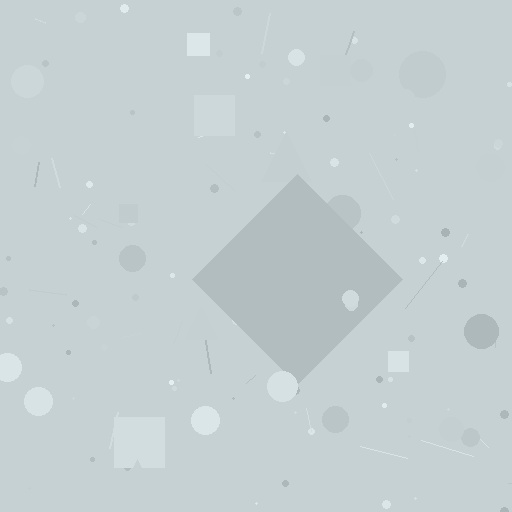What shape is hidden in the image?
A diamond is hidden in the image.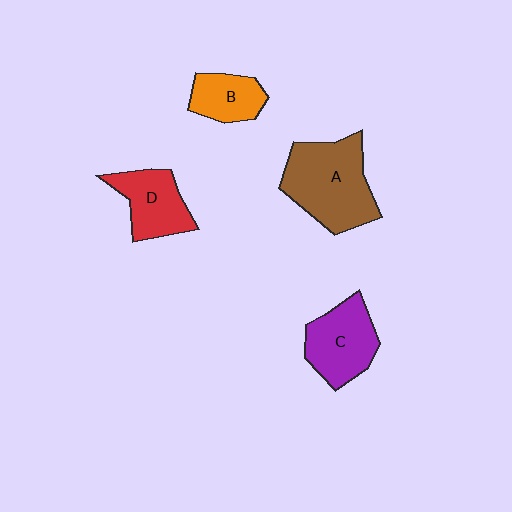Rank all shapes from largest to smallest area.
From largest to smallest: A (brown), C (purple), D (red), B (orange).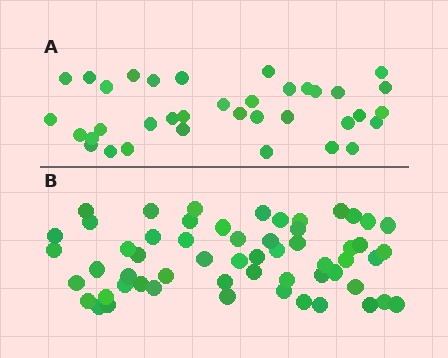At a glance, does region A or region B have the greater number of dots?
Region B (the bottom region) has more dots.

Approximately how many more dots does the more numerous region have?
Region B has approximately 20 more dots than region A.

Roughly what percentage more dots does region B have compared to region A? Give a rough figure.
About 60% more.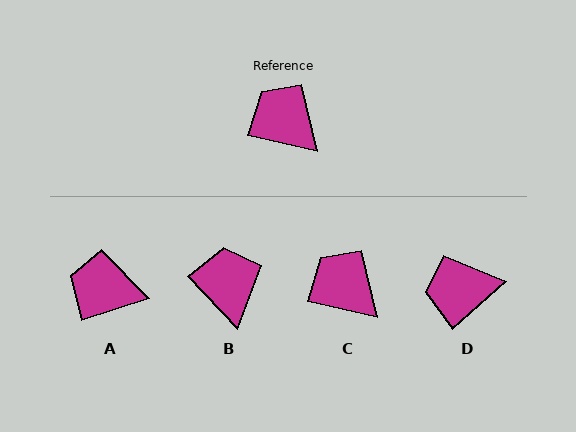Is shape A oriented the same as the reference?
No, it is off by about 31 degrees.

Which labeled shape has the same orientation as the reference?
C.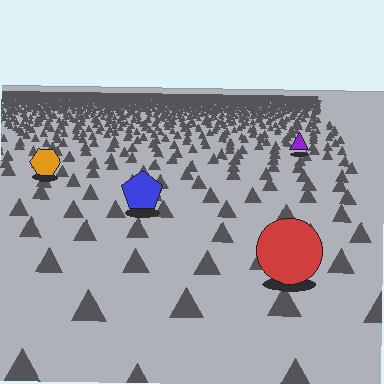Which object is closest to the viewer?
The red circle is closest. The texture marks near it are larger and more spread out.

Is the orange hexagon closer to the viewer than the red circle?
No. The red circle is closer — you can tell from the texture gradient: the ground texture is coarser near it.